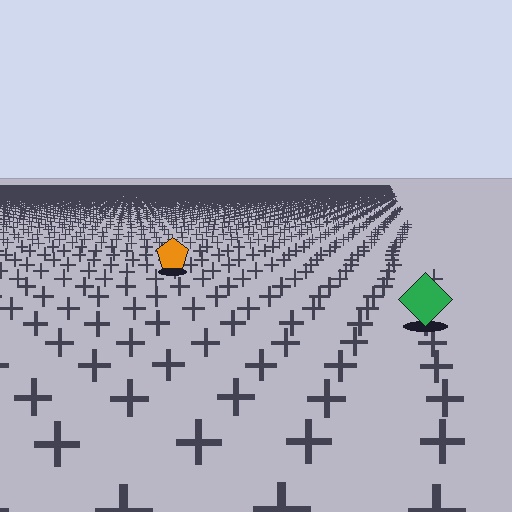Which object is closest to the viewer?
The green diamond is closest. The texture marks near it are larger and more spread out.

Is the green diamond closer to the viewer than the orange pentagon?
Yes. The green diamond is closer — you can tell from the texture gradient: the ground texture is coarser near it.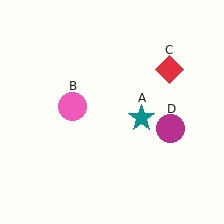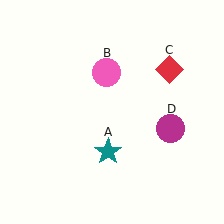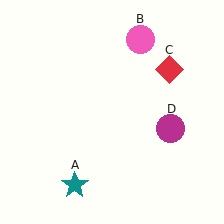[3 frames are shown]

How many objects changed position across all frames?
2 objects changed position: teal star (object A), pink circle (object B).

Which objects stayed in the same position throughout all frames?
Red diamond (object C) and magenta circle (object D) remained stationary.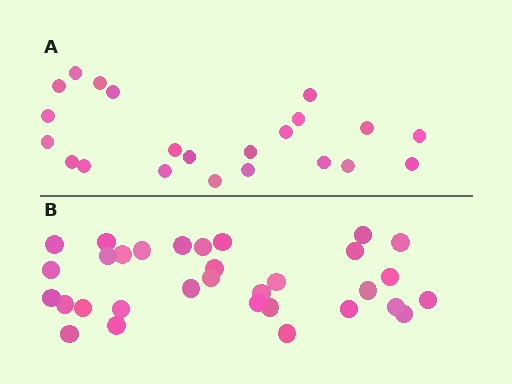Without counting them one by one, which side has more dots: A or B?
Region B (the bottom region) has more dots.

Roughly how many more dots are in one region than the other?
Region B has roughly 10 or so more dots than region A.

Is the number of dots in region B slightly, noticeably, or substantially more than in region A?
Region B has substantially more. The ratio is roughly 1.5 to 1.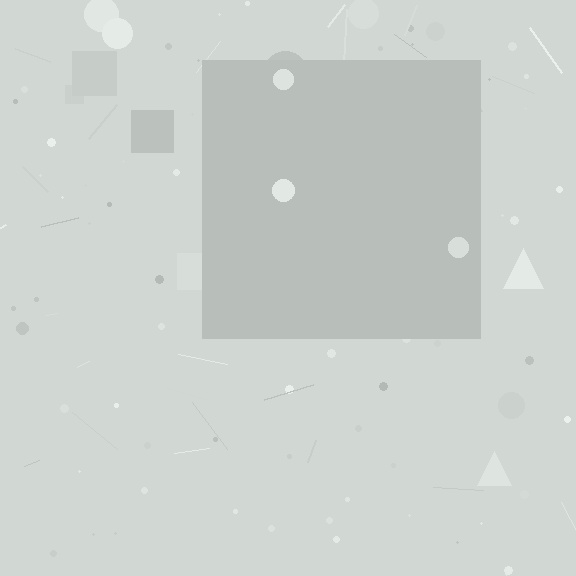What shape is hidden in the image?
A square is hidden in the image.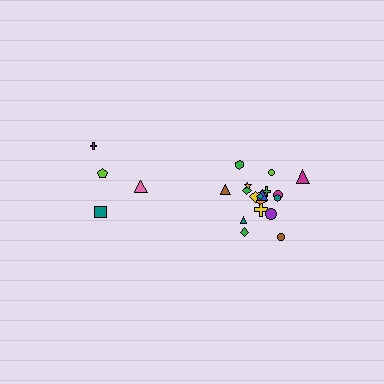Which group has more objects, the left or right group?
The right group.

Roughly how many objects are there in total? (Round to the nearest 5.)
Roughly 20 objects in total.